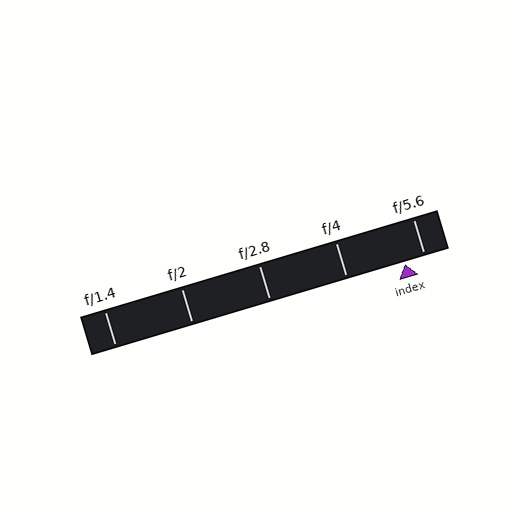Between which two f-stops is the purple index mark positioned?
The index mark is between f/4 and f/5.6.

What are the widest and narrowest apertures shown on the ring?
The widest aperture shown is f/1.4 and the narrowest is f/5.6.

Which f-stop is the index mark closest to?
The index mark is closest to f/5.6.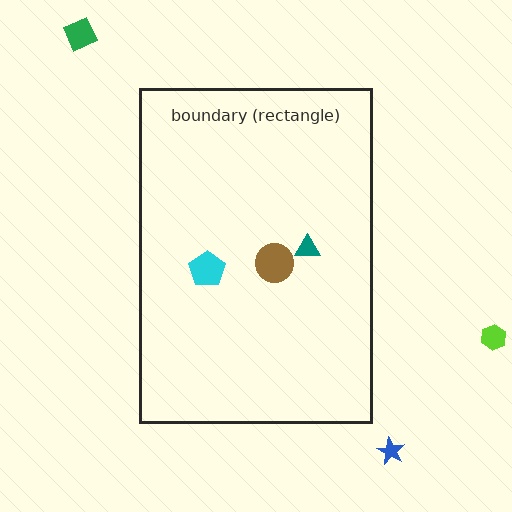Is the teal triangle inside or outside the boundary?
Inside.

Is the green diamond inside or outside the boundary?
Outside.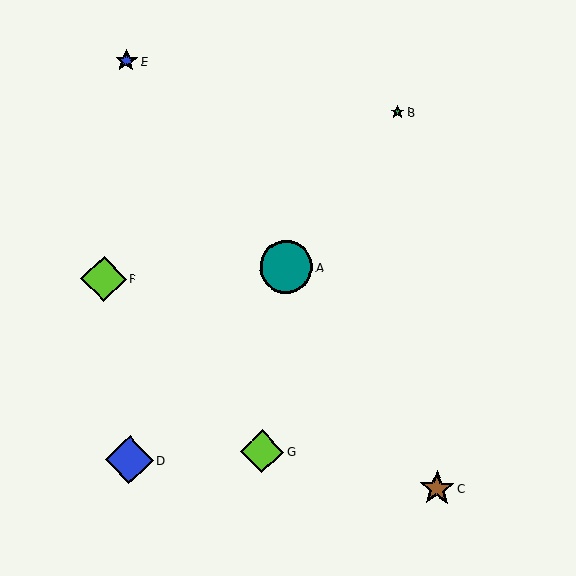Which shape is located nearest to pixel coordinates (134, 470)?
The blue diamond (labeled D) at (129, 460) is nearest to that location.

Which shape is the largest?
The teal circle (labeled A) is the largest.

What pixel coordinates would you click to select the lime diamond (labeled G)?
Click at (262, 451) to select the lime diamond G.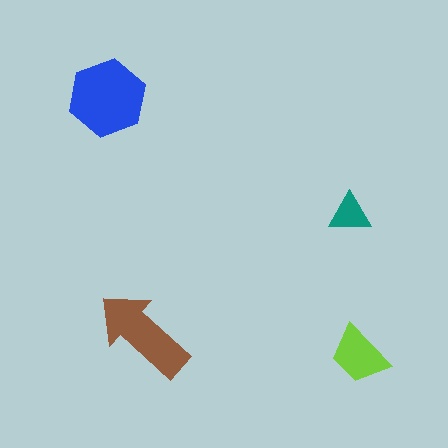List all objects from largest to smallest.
The blue hexagon, the brown arrow, the lime trapezoid, the teal triangle.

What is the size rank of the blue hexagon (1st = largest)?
1st.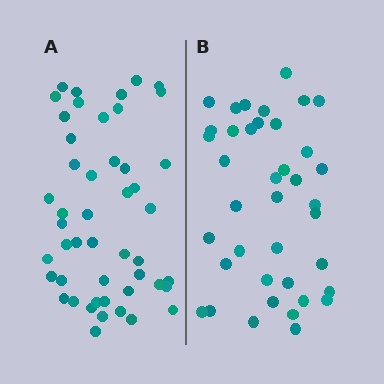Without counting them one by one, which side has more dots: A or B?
Region A (the left region) has more dots.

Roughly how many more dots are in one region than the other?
Region A has roughly 8 or so more dots than region B.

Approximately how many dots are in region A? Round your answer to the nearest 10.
About 50 dots. (The exact count is 48, which rounds to 50.)